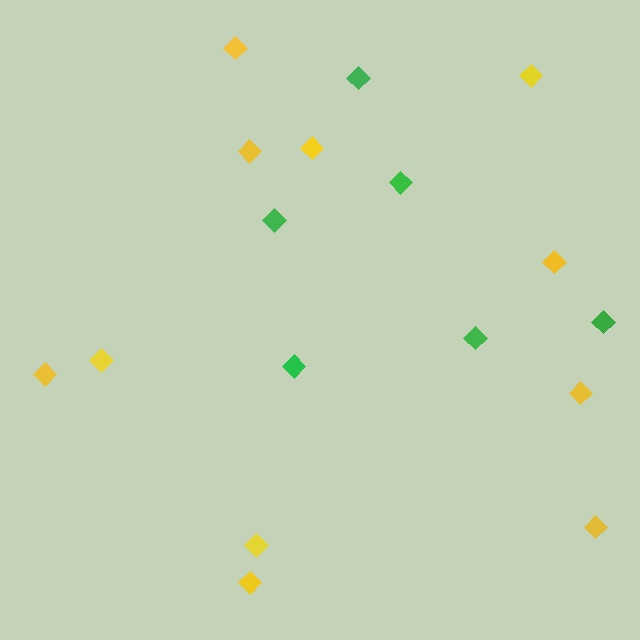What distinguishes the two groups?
There are 2 groups: one group of green diamonds (6) and one group of yellow diamonds (11).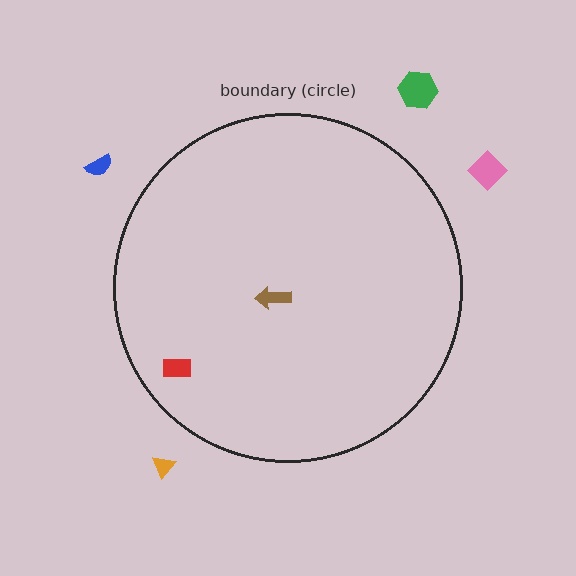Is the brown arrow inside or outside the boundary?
Inside.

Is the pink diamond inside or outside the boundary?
Outside.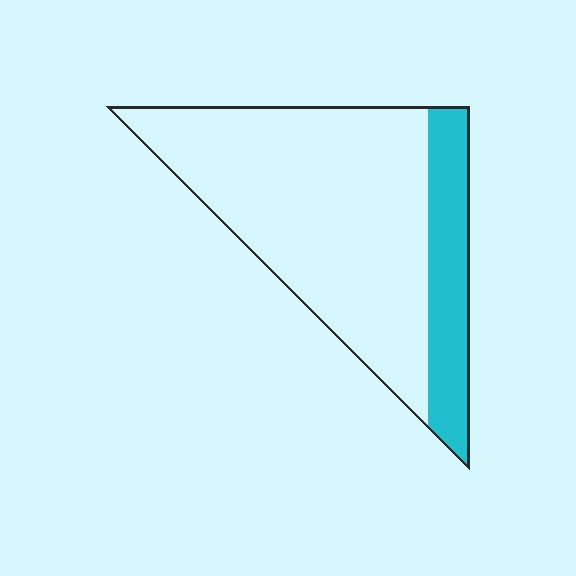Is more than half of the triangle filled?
No.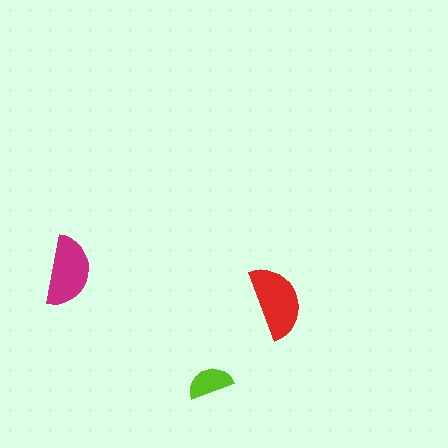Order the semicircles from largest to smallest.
the red one, the magenta one, the lime one.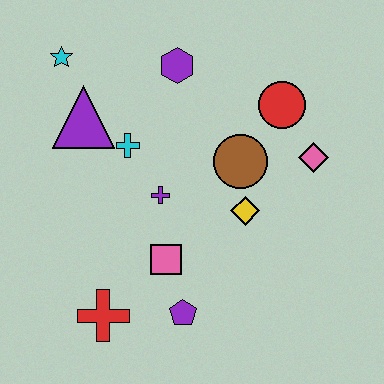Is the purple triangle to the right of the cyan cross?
No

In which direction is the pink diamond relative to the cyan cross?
The pink diamond is to the right of the cyan cross.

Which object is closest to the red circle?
The pink diamond is closest to the red circle.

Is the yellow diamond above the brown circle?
No